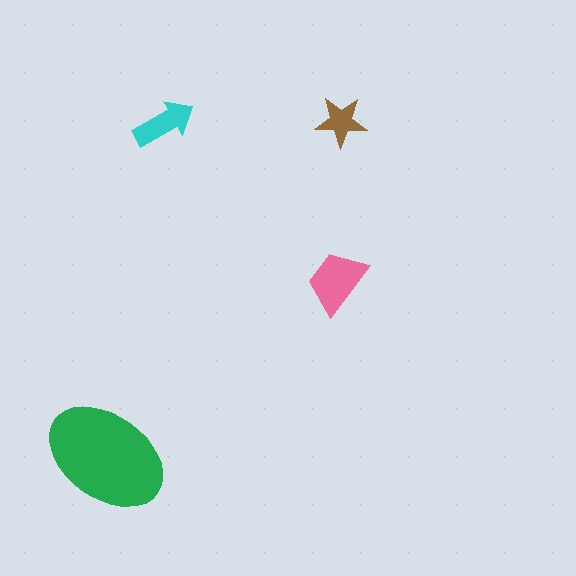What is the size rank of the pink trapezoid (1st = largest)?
2nd.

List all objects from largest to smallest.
The green ellipse, the pink trapezoid, the cyan arrow, the brown star.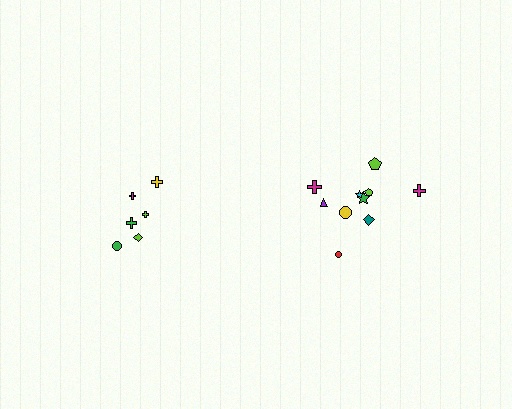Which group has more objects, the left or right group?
The right group.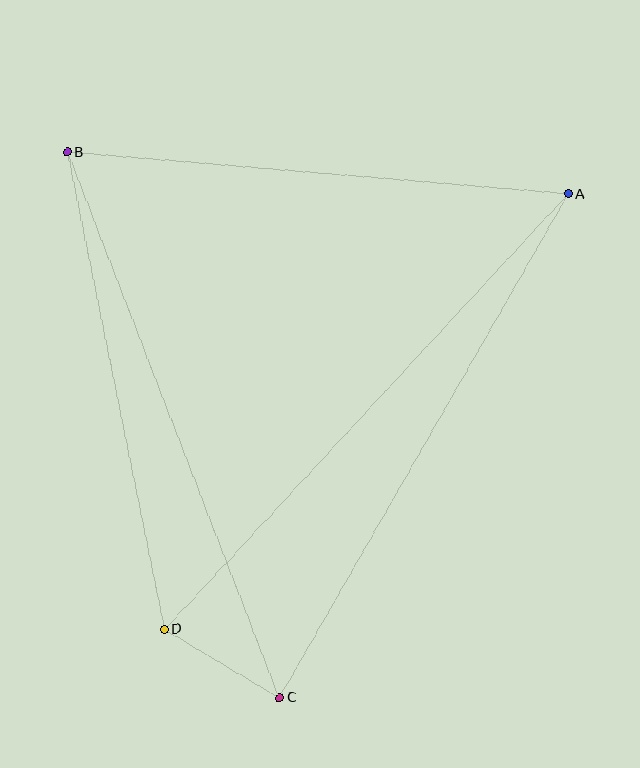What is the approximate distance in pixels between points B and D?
The distance between B and D is approximately 487 pixels.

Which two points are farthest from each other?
Points A and D are farthest from each other.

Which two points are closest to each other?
Points C and D are closest to each other.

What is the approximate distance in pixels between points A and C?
The distance between A and C is approximately 580 pixels.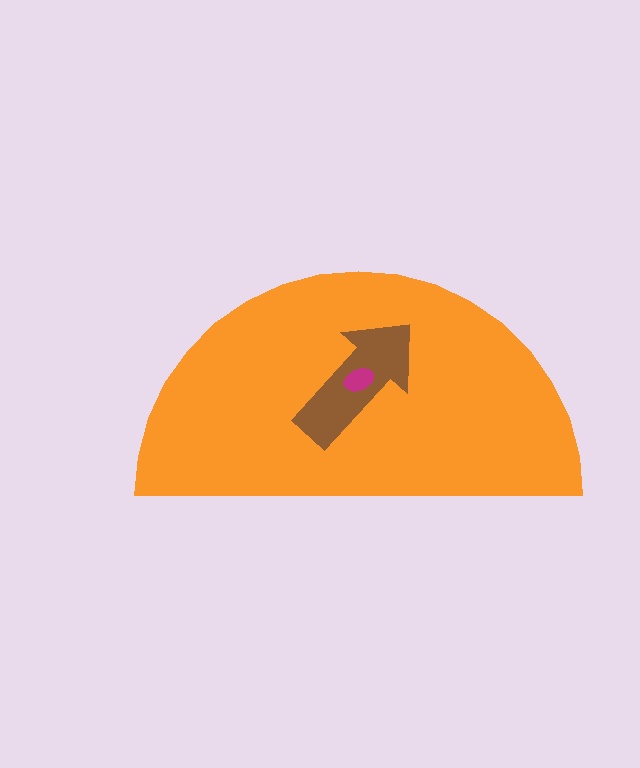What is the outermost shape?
The orange semicircle.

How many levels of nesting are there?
3.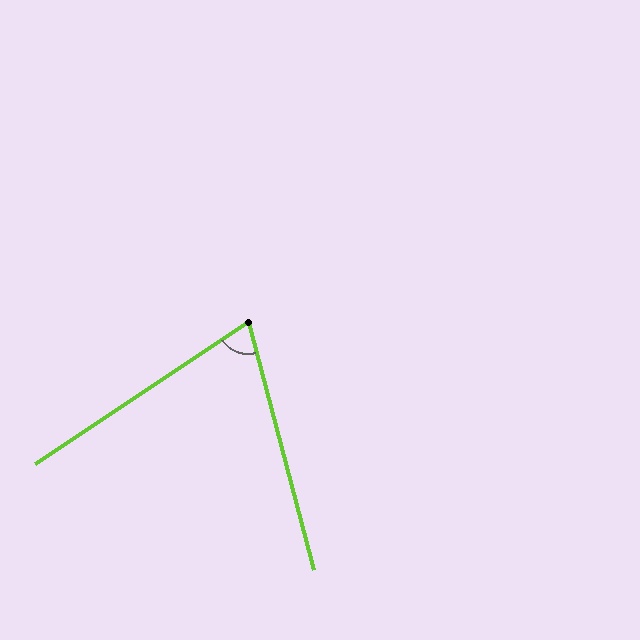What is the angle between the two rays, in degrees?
Approximately 71 degrees.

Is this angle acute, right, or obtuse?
It is acute.